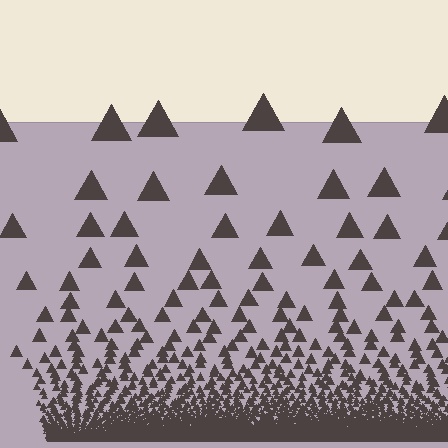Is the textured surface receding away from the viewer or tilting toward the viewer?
The surface appears to tilt toward the viewer. Texture elements get larger and sparser toward the top.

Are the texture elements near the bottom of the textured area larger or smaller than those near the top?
Smaller. The gradient is inverted — elements near the bottom are smaller and denser.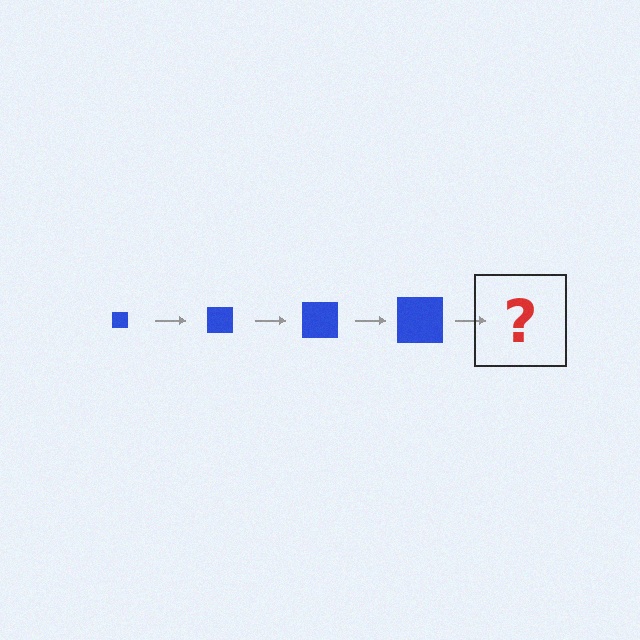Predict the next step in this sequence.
The next step is a blue square, larger than the previous one.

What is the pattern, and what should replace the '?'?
The pattern is that the square gets progressively larger each step. The '?' should be a blue square, larger than the previous one.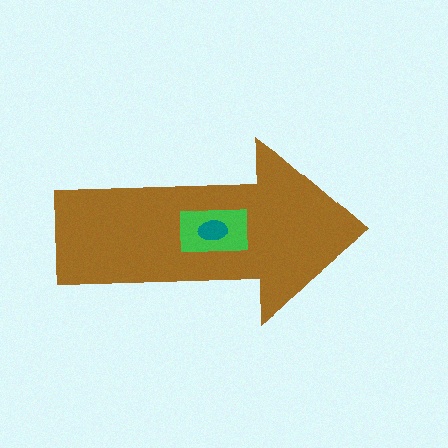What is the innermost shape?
The teal ellipse.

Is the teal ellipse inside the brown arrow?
Yes.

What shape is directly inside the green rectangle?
The teal ellipse.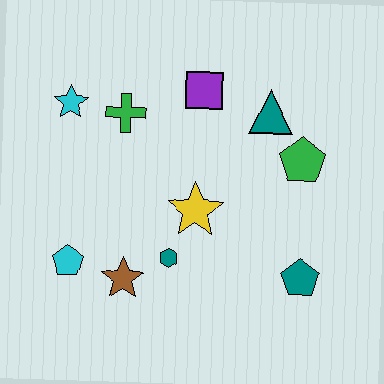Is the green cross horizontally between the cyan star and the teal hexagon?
Yes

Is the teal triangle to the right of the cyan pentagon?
Yes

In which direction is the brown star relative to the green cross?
The brown star is below the green cross.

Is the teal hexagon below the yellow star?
Yes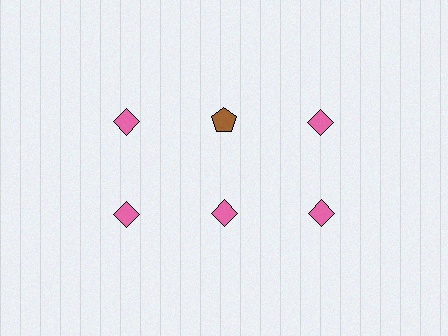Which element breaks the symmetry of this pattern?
The brown pentagon in the top row, second from left column breaks the symmetry. All other shapes are pink diamonds.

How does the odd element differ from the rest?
It differs in both color (brown instead of pink) and shape (pentagon instead of diamond).